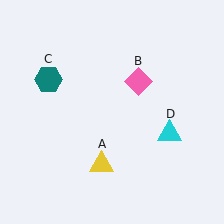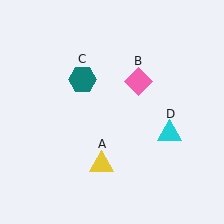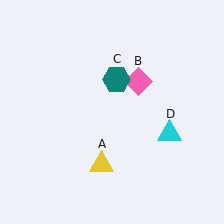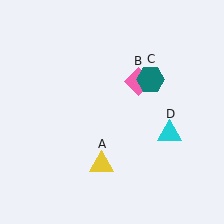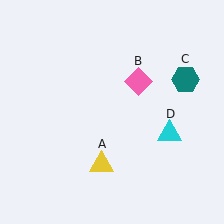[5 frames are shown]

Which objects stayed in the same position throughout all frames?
Yellow triangle (object A) and pink diamond (object B) and cyan triangle (object D) remained stationary.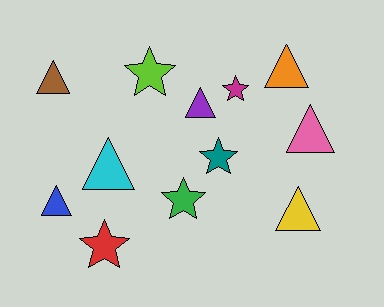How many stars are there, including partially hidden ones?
There are 5 stars.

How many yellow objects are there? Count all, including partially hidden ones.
There is 1 yellow object.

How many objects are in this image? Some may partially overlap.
There are 12 objects.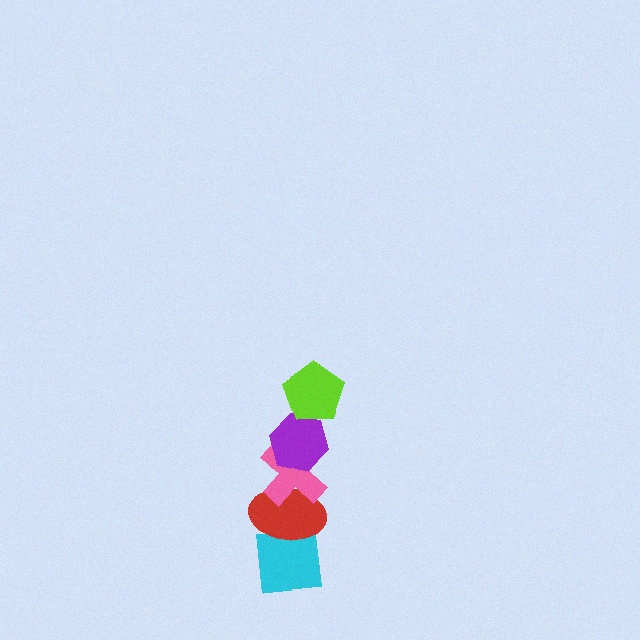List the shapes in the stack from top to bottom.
From top to bottom: the lime pentagon, the purple hexagon, the pink cross, the red ellipse, the cyan square.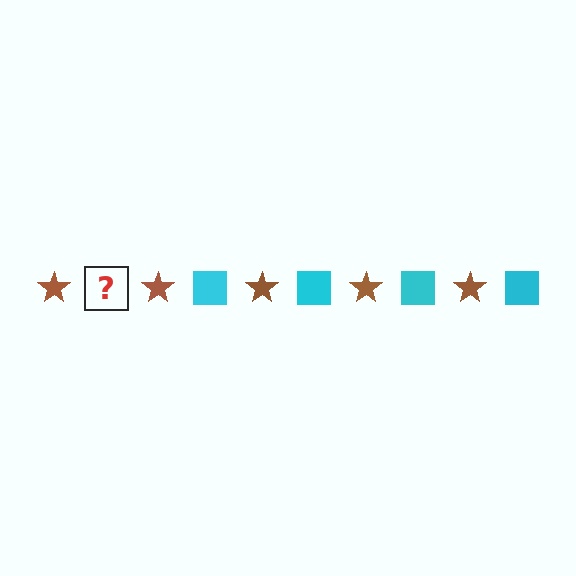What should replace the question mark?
The question mark should be replaced with a cyan square.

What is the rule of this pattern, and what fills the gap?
The rule is that the pattern alternates between brown star and cyan square. The gap should be filled with a cyan square.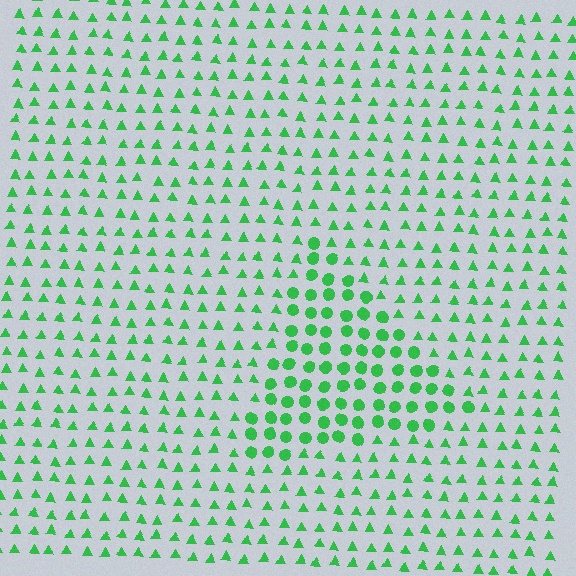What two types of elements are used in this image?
The image uses circles inside the triangle region and triangles outside it.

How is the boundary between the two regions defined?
The boundary is defined by a change in element shape: circles inside vs. triangles outside. All elements share the same color and spacing.